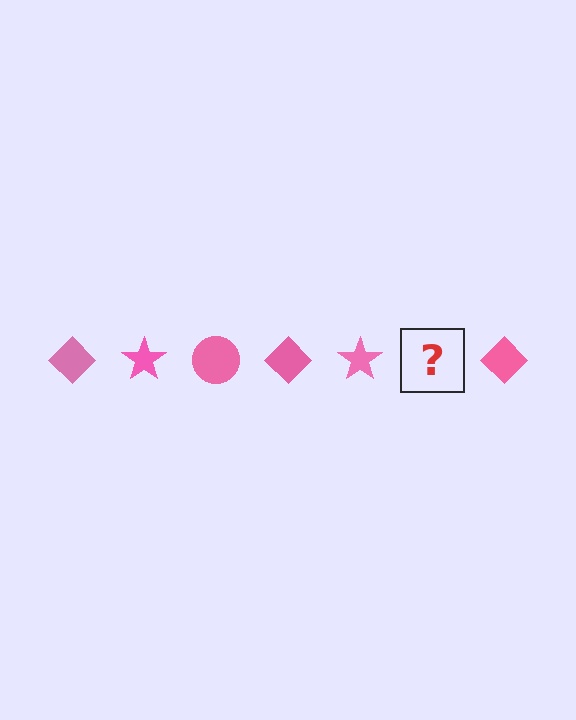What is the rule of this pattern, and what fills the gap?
The rule is that the pattern cycles through diamond, star, circle shapes in pink. The gap should be filled with a pink circle.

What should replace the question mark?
The question mark should be replaced with a pink circle.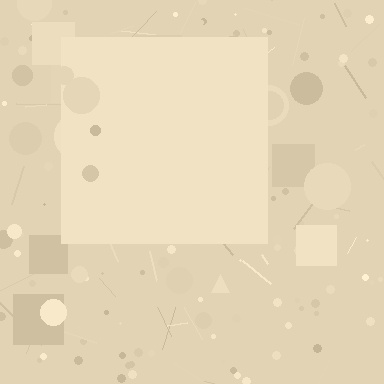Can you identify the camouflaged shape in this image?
The camouflaged shape is a square.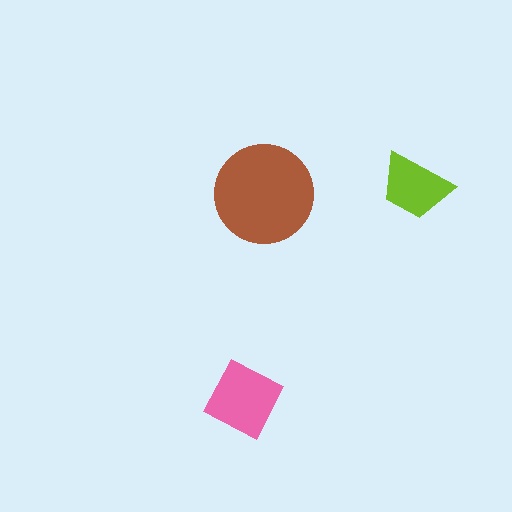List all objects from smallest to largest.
The lime trapezoid, the pink diamond, the brown circle.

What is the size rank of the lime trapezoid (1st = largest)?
3rd.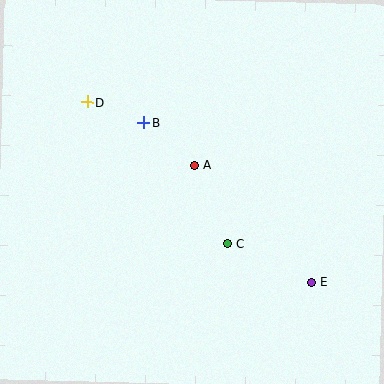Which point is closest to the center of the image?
Point A at (194, 165) is closest to the center.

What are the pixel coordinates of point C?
Point C is at (228, 244).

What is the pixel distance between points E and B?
The distance between E and B is 232 pixels.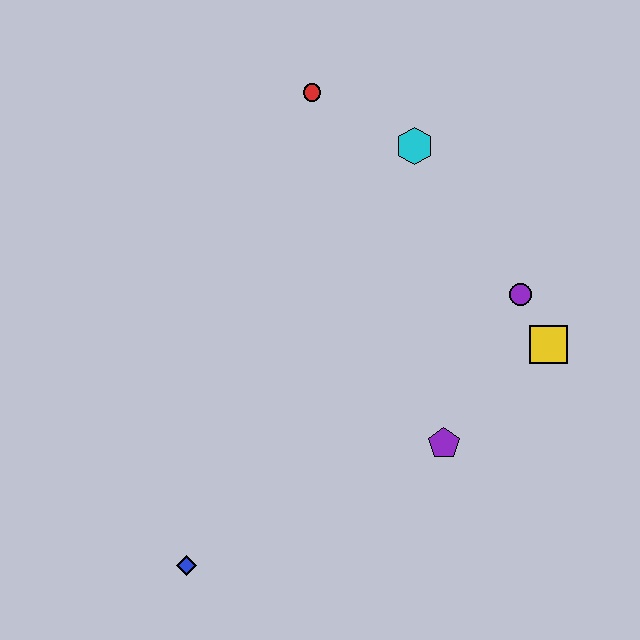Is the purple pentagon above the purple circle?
No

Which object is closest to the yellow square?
The purple circle is closest to the yellow square.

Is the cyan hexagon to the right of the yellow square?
No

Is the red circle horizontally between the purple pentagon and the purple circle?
No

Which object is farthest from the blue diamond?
The red circle is farthest from the blue diamond.